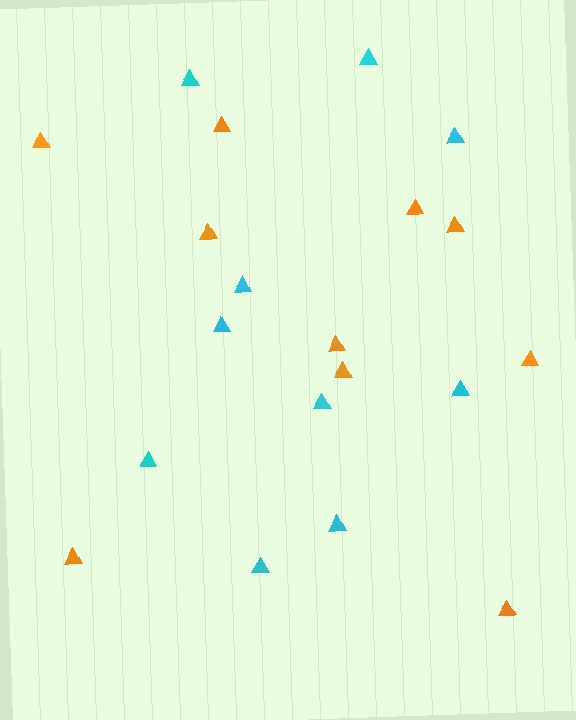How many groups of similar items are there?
There are 2 groups: one group of cyan triangles (10) and one group of orange triangles (10).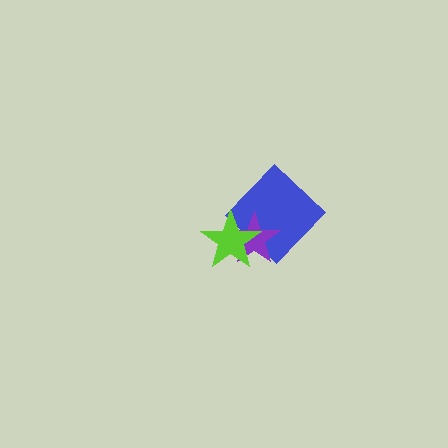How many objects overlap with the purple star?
2 objects overlap with the purple star.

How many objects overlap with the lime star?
2 objects overlap with the lime star.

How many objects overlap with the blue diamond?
2 objects overlap with the blue diamond.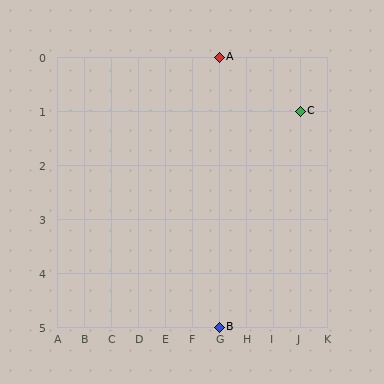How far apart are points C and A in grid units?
Points C and A are 3 columns and 1 row apart (about 3.2 grid units diagonally).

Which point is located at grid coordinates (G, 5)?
Point B is at (G, 5).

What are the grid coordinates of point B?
Point B is at grid coordinates (G, 5).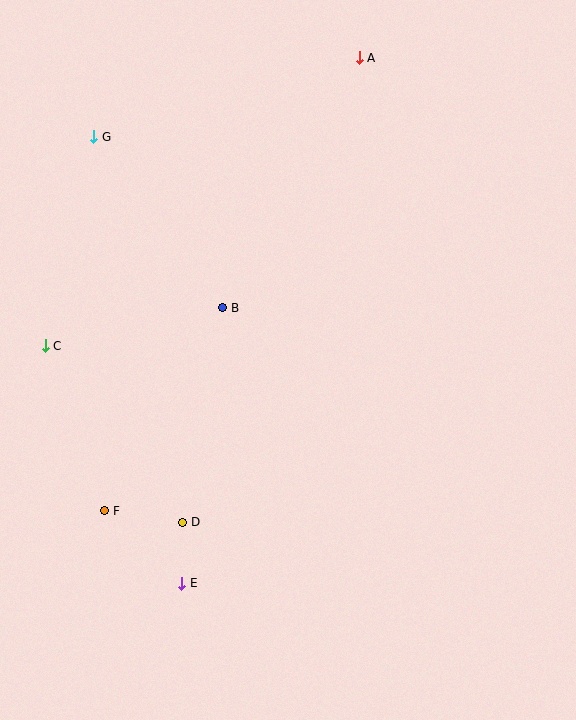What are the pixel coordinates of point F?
Point F is at (105, 511).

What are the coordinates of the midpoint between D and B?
The midpoint between D and B is at (203, 415).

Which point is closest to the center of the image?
Point B at (222, 308) is closest to the center.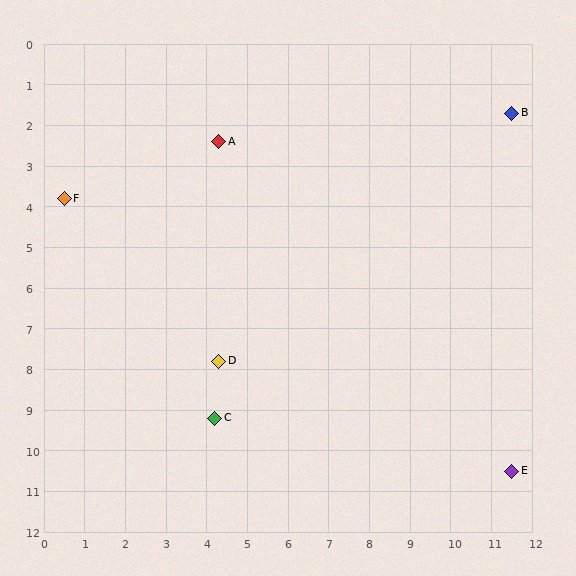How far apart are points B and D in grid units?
Points B and D are about 9.4 grid units apart.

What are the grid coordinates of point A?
Point A is at approximately (4.3, 2.4).